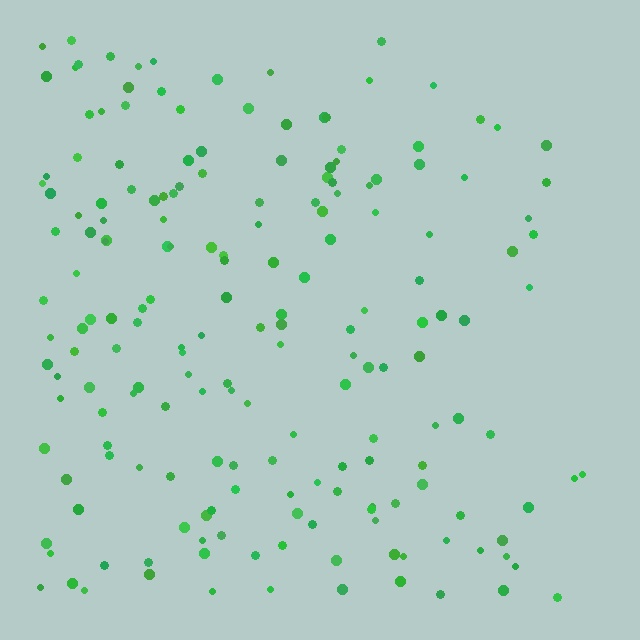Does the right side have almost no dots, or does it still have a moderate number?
Still a moderate number, just noticeably fewer than the left.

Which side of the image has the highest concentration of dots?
The left.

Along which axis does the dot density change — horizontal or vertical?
Horizontal.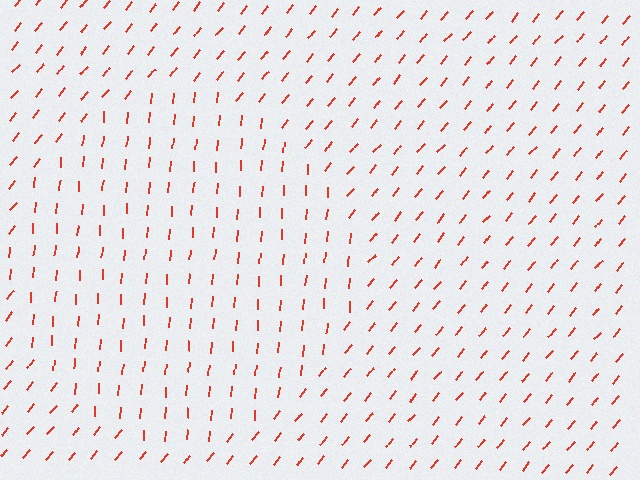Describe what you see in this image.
The image is filled with small red line segments. A circle region in the image has lines oriented differently from the surrounding lines, creating a visible texture boundary.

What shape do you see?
I see a circle.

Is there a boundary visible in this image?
Yes, there is a texture boundary formed by a change in line orientation.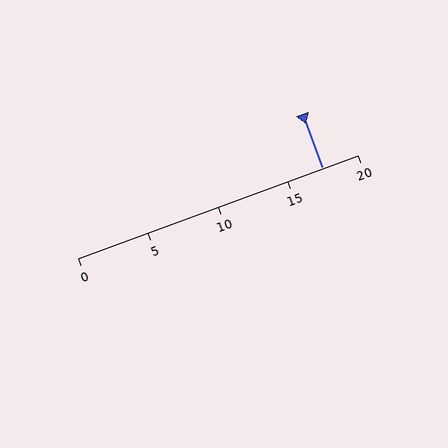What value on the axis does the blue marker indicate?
The marker indicates approximately 17.5.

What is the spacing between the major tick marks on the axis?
The major ticks are spaced 5 apart.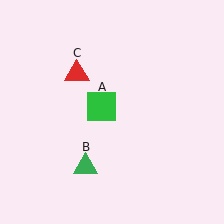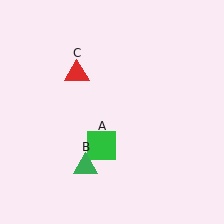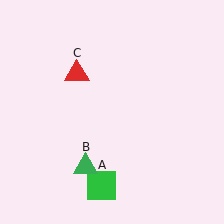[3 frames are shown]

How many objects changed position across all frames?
1 object changed position: green square (object A).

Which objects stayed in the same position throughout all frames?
Green triangle (object B) and red triangle (object C) remained stationary.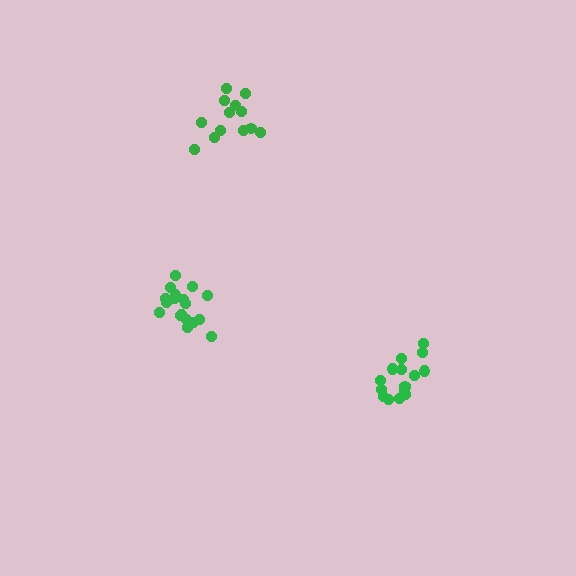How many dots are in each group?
Group 1: 18 dots, Group 2: 15 dots, Group 3: 13 dots (46 total).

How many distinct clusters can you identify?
There are 3 distinct clusters.